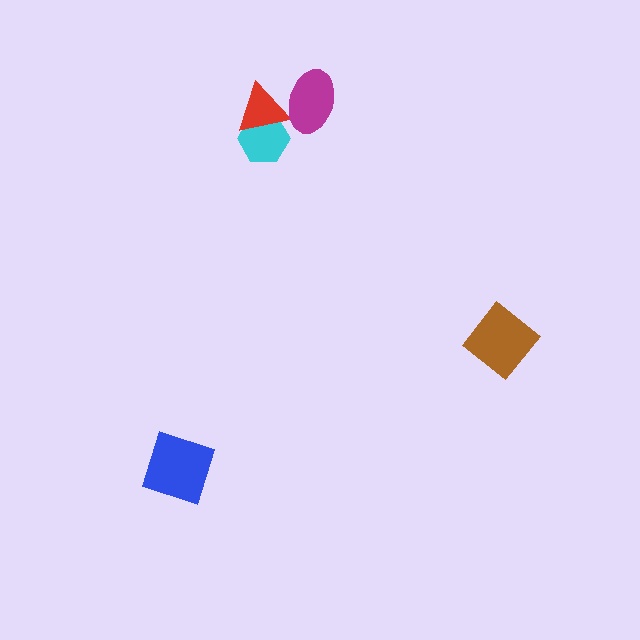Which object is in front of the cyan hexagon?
The red triangle is in front of the cyan hexagon.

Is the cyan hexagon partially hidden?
Yes, it is partially covered by another shape.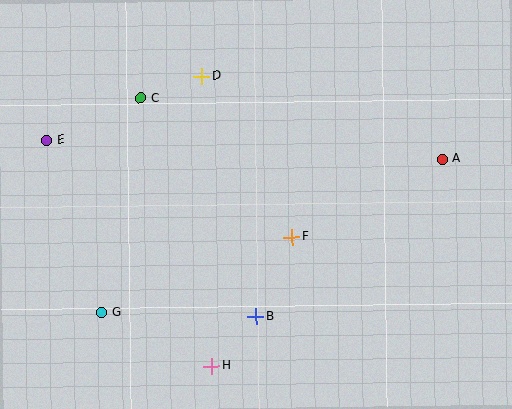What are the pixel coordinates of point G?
Point G is at (102, 312).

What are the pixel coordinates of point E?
Point E is at (47, 140).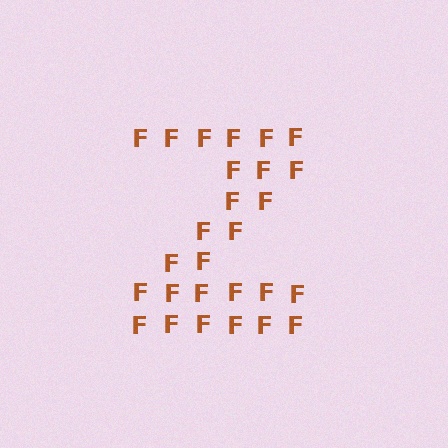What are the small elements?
The small elements are letter F's.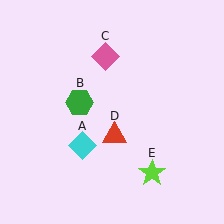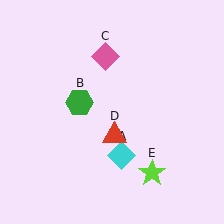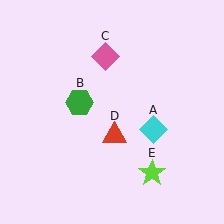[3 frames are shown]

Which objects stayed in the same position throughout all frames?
Green hexagon (object B) and pink diamond (object C) and red triangle (object D) and lime star (object E) remained stationary.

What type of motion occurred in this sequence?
The cyan diamond (object A) rotated counterclockwise around the center of the scene.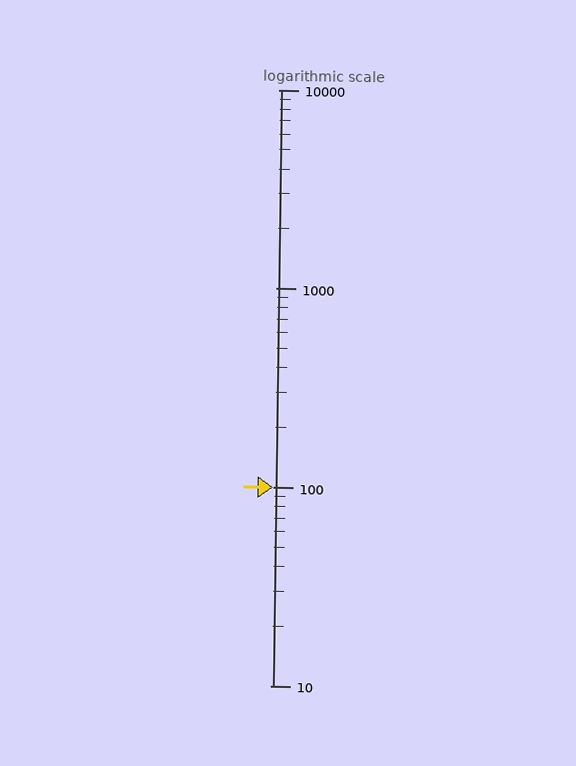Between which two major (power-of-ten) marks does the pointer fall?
The pointer is between 100 and 1000.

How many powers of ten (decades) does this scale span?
The scale spans 3 decades, from 10 to 10000.